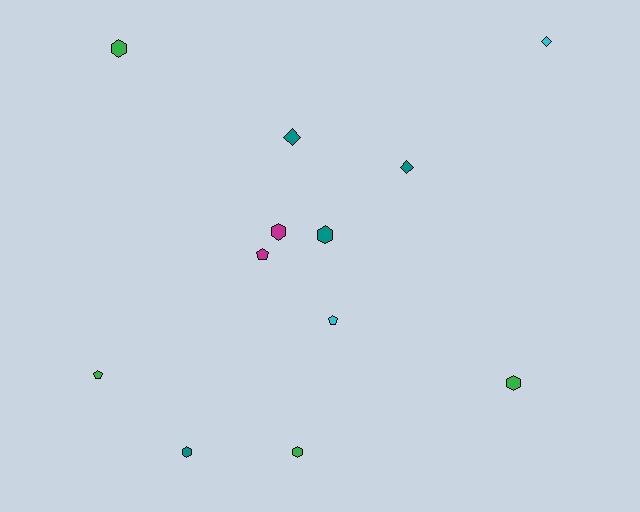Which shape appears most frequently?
Hexagon, with 6 objects.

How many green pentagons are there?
There is 1 green pentagon.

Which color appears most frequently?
Green, with 4 objects.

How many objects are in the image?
There are 12 objects.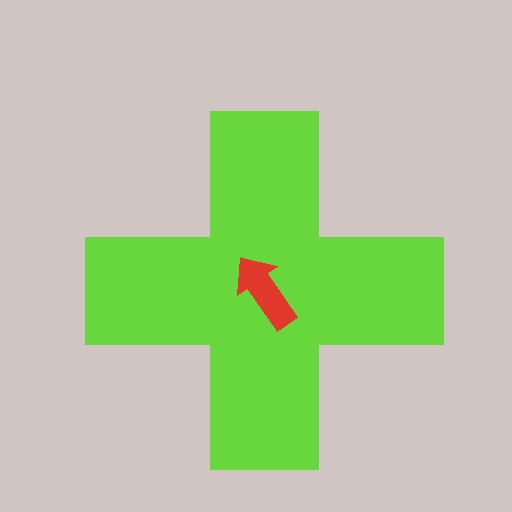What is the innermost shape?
The red arrow.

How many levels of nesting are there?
2.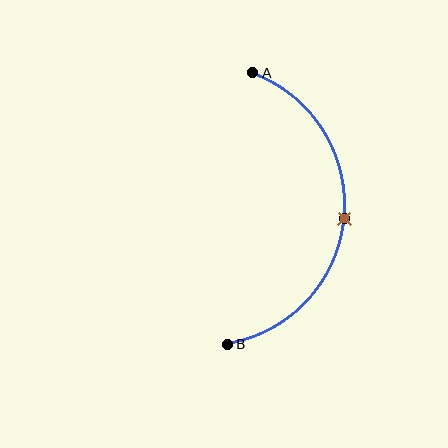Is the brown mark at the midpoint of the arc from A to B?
Yes. The brown mark lies on the arc at equal arc-length from both A and B — it is the arc midpoint.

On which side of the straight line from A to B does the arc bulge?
The arc bulges to the right of the straight line connecting A and B.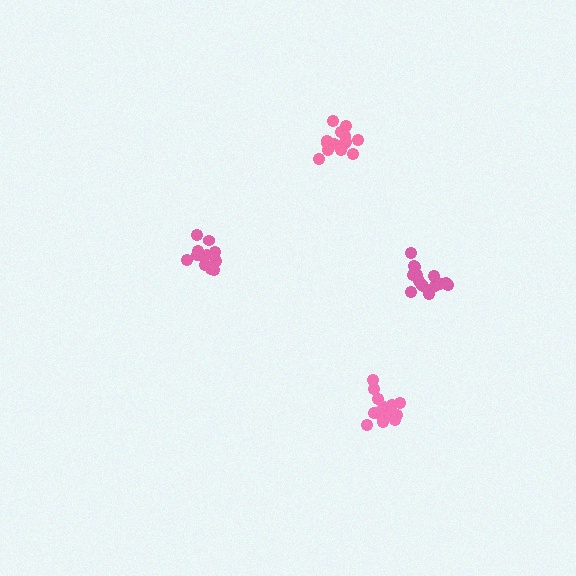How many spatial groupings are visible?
There are 4 spatial groupings.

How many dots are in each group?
Group 1: 12 dots, Group 2: 15 dots, Group 3: 16 dots, Group 4: 14 dots (57 total).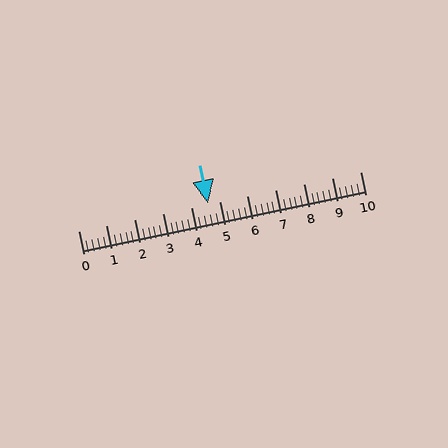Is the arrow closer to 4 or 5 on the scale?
The arrow is closer to 5.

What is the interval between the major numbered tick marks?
The major tick marks are spaced 1 units apart.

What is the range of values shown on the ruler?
The ruler shows values from 0 to 10.